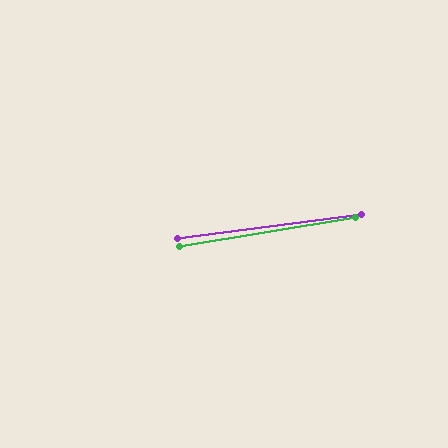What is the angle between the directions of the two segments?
Approximately 2 degrees.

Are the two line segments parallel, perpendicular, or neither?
Parallel — their directions differ by only 1.8°.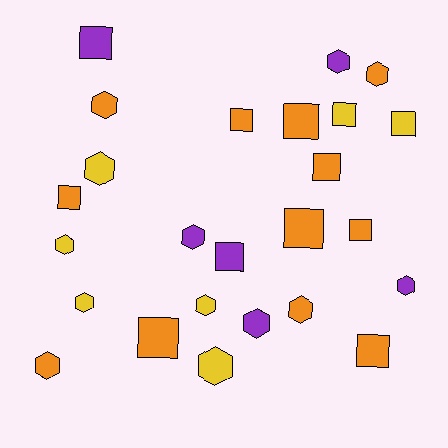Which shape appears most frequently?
Hexagon, with 13 objects.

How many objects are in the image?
There are 25 objects.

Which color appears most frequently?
Orange, with 12 objects.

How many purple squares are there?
There are 2 purple squares.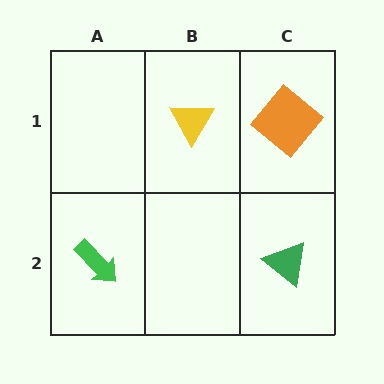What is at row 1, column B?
A yellow triangle.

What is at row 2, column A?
A green arrow.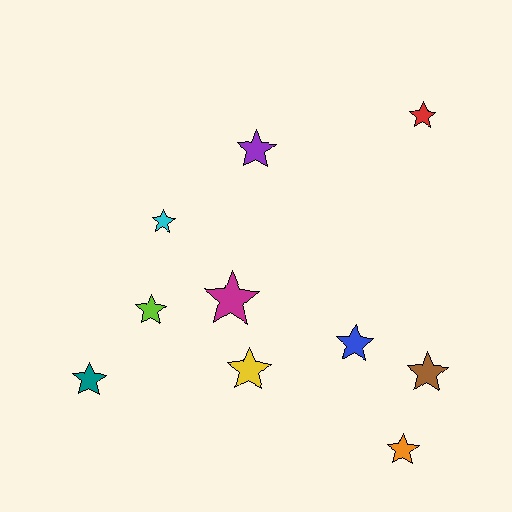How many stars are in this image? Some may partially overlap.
There are 10 stars.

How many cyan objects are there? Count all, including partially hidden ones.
There is 1 cyan object.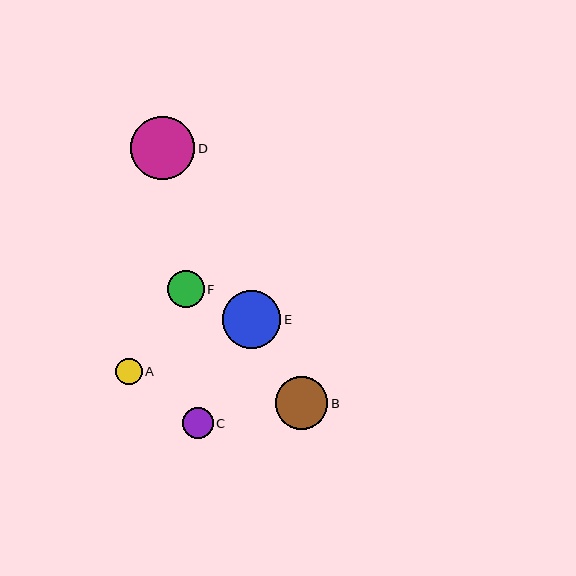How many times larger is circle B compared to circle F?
Circle B is approximately 1.4 times the size of circle F.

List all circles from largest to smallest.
From largest to smallest: D, E, B, F, C, A.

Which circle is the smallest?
Circle A is the smallest with a size of approximately 26 pixels.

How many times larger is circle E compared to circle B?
Circle E is approximately 1.1 times the size of circle B.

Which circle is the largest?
Circle D is the largest with a size of approximately 64 pixels.